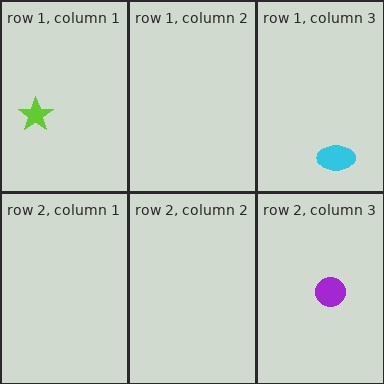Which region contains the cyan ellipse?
The row 1, column 3 region.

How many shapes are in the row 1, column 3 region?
1.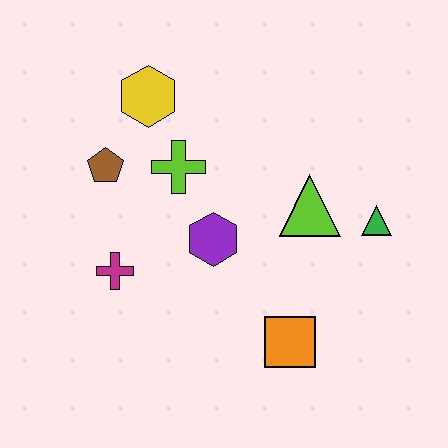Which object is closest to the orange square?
The purple hexagon is closest to the orange square.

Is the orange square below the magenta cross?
Yes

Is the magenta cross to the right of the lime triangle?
No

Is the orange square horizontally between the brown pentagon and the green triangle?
Yes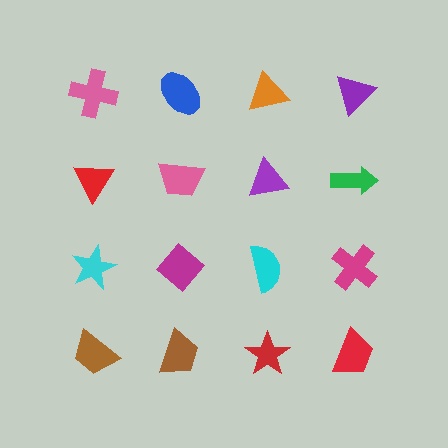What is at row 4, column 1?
A brown trapezoid.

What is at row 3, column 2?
A magenta diamond.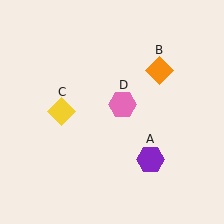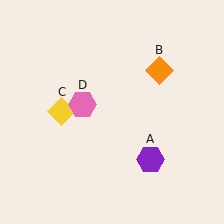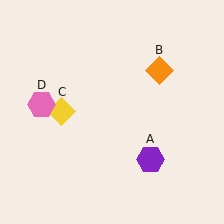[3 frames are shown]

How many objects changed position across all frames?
1 object changed position: pink hexagon (object D).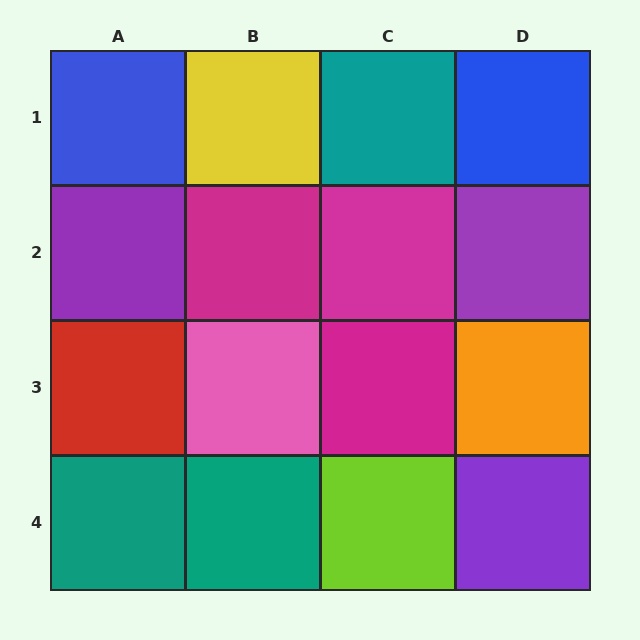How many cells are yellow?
1 cell is yellow.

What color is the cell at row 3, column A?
Red.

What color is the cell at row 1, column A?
Blue.